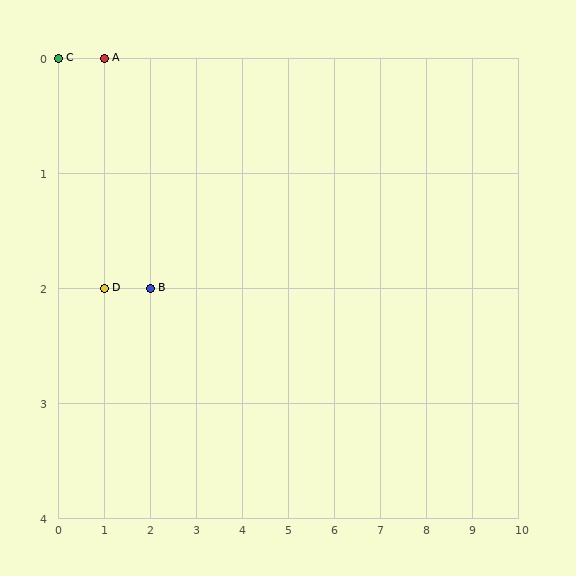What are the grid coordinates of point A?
Point A is at grid coordinates (1, 0).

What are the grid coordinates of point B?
Point B is at grid coordinates (2, 2).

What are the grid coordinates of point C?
Point C is at grid coordinates (0, 0).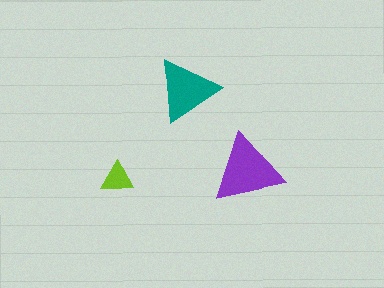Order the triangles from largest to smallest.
the purple one, the teal one, the lime one.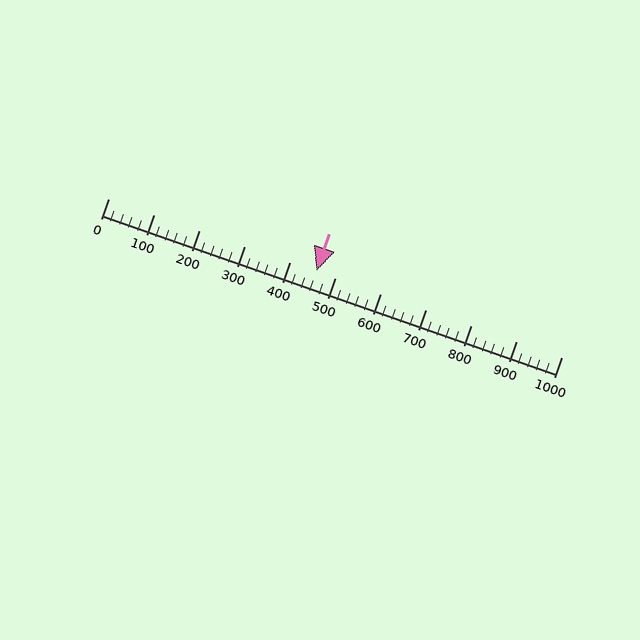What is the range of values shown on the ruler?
The ruler shows values from 0 to 1000.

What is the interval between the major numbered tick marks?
The major tick marks are spaced 100 units apart.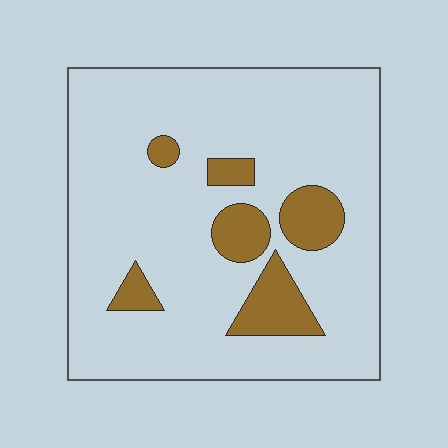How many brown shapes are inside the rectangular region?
6.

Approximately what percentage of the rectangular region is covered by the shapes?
Approximately 15%.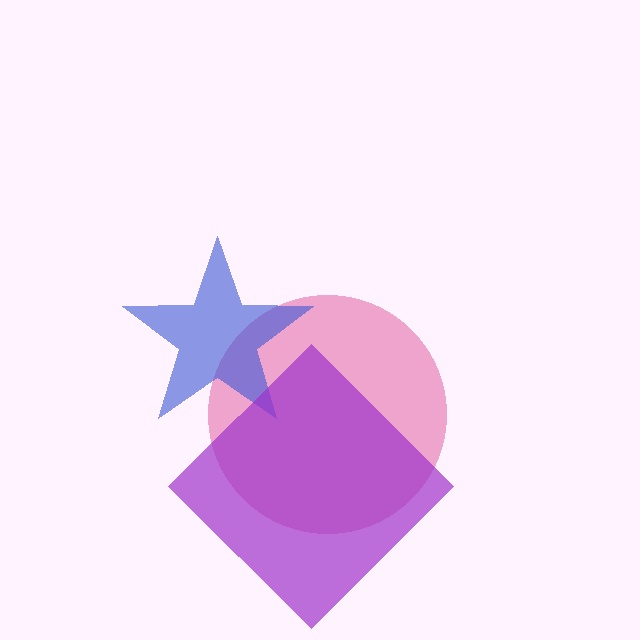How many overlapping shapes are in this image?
There are 3 overlapping shapes in the image.